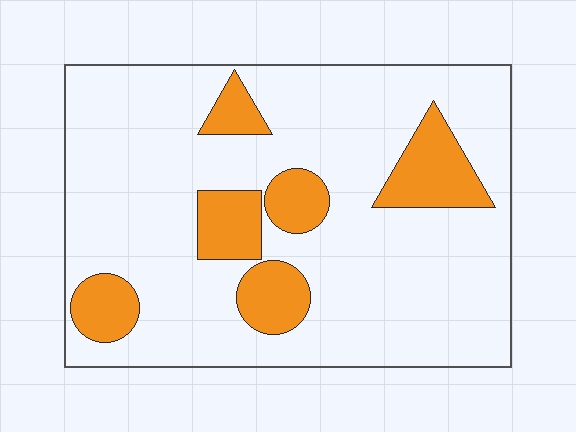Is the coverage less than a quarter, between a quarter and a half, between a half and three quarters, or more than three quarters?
Less than a quarter.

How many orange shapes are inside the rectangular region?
6.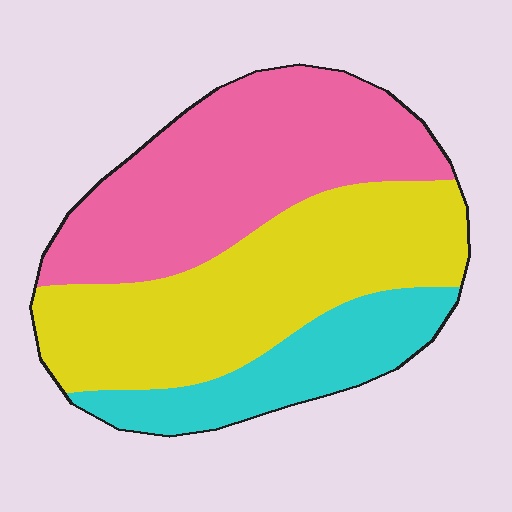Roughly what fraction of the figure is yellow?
Yellow covers 41% of the figure.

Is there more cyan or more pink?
Pink.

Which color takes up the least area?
Cyan, at roughly 20%.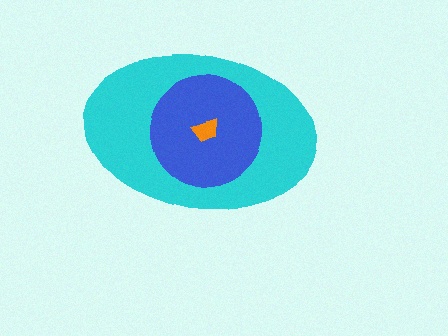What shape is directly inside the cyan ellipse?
The blue circle.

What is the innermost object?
The orange trapezoid.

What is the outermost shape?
The cyan ellipse.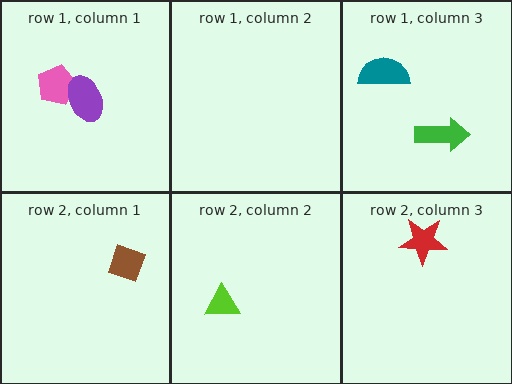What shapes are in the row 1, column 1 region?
The pink pentagon, the purple ellipse.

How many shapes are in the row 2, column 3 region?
1.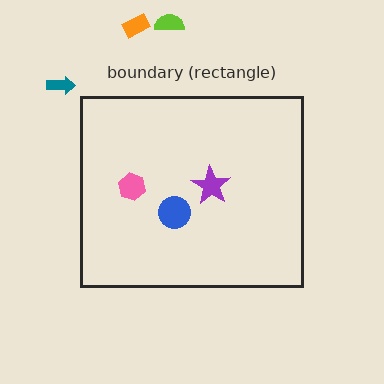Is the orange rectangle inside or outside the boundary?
Outside.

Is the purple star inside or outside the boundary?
Inside.